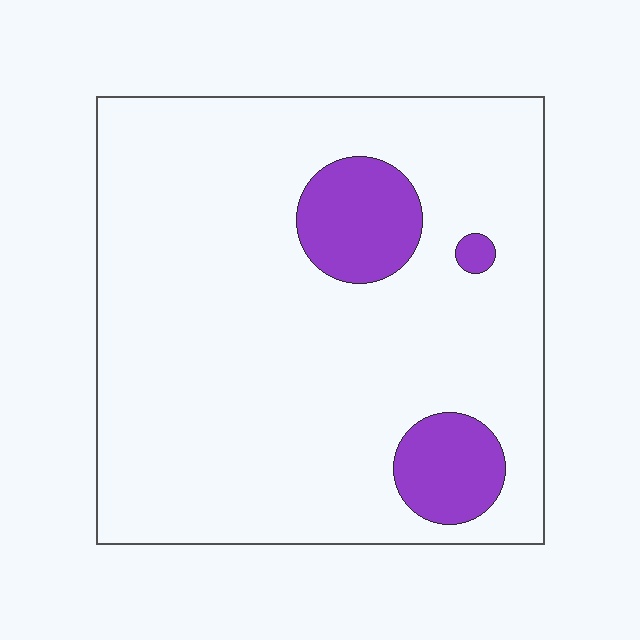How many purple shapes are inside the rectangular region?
3.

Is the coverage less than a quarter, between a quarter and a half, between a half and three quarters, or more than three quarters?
Less than a quarter.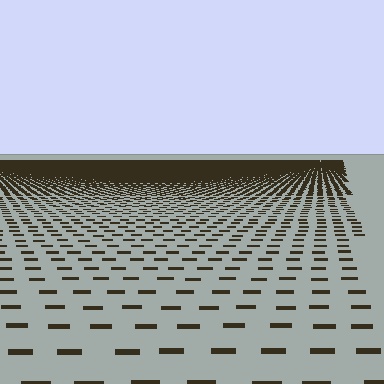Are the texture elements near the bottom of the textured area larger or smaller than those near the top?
Larger. Near the bottom, elements are closer to the viewer and appear at a bigger on-screen size.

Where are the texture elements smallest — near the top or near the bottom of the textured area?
Near the top.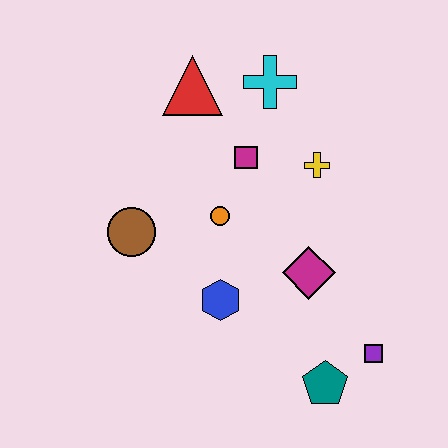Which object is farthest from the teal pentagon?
The red triangle is farthest from the teal pentagon.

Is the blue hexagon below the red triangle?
Yes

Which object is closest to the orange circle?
The magenta square is closest to the orange circle.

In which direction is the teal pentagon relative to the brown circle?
The teal pentagon is to the right of the brown circle.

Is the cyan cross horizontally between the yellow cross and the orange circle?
Yes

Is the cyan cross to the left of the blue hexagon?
No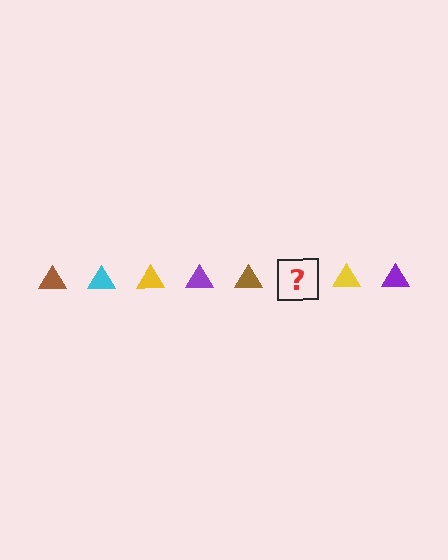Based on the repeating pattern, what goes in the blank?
The blank should be a cyan triangle.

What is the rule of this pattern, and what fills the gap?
The rule is that the pattern cycles through brown, cyan, yellow, purple triangles. The gap should be filled with a cyan triangle.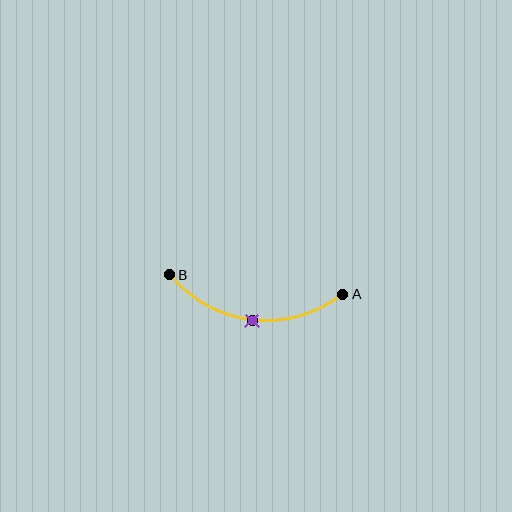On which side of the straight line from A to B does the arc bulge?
The arc bulges below the straight line connecting A and B.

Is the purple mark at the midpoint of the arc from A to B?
Yes. The purple mark lies on the arc at equal arc-length from both A and B — it is the arc midpoint.